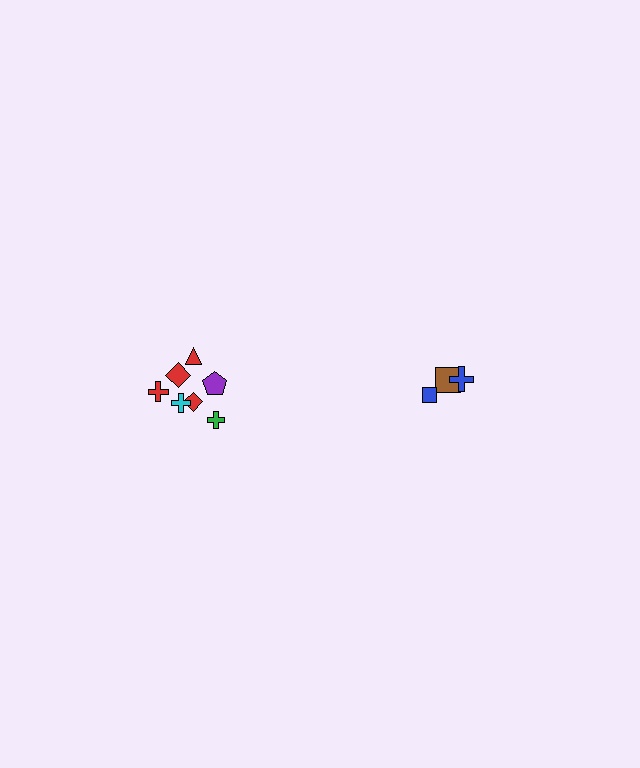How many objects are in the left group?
There are 7 objects.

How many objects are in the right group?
There are 3 objects.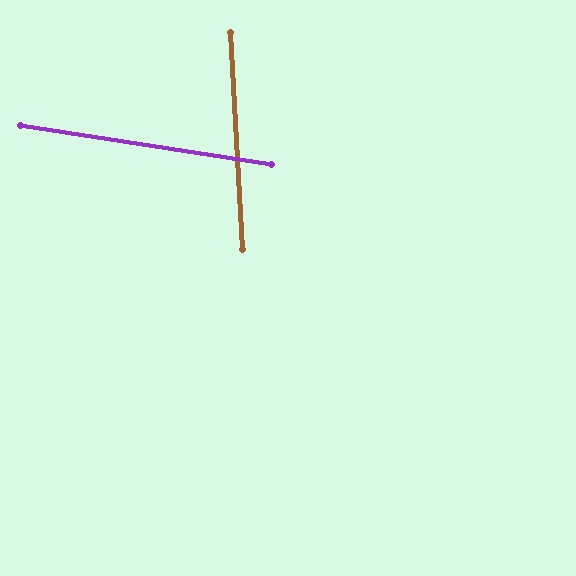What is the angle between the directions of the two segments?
Approximately 78 degrees.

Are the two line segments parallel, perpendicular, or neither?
Neither parallel nor perpendicular — they differ by about 78°.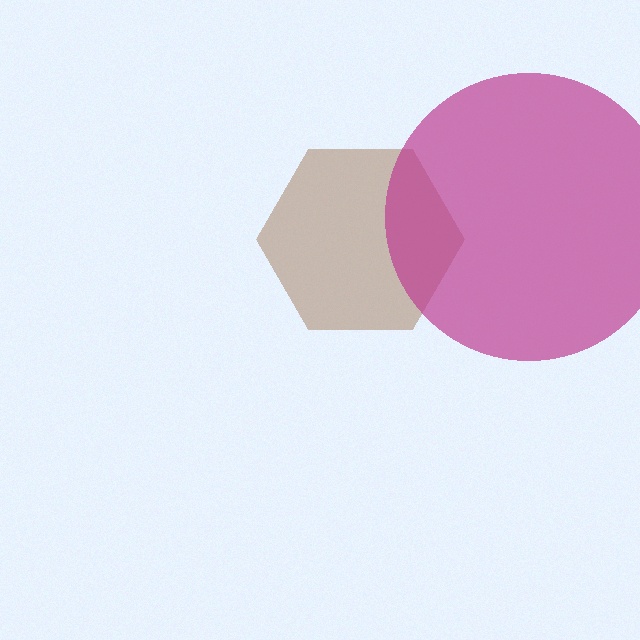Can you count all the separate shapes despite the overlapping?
Yes, there are 2 separate shapes.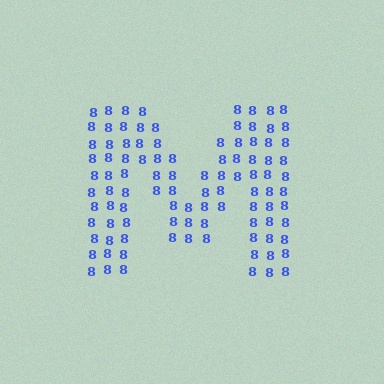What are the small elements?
The small elements are digit 8's.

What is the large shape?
The large shape is the letter M.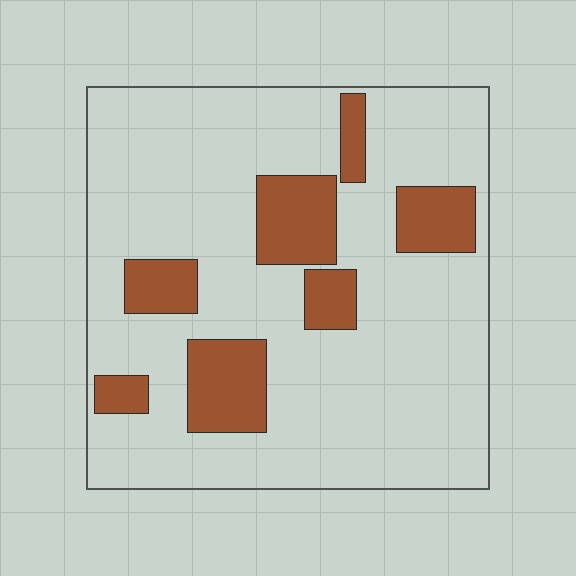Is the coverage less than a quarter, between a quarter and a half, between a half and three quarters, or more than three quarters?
Less than a quarter.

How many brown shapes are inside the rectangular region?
7.